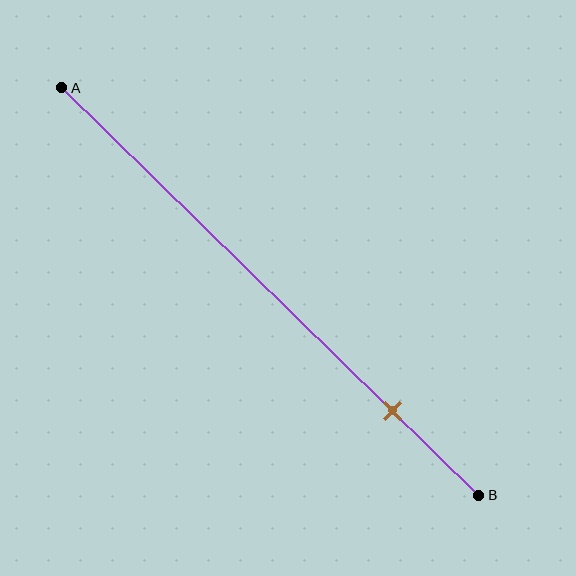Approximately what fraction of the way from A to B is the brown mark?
The brown mark is approximately 80% of the way from A to B.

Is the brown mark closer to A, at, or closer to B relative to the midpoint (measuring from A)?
The brown mark is closer to point B than the midpoint of segment AB.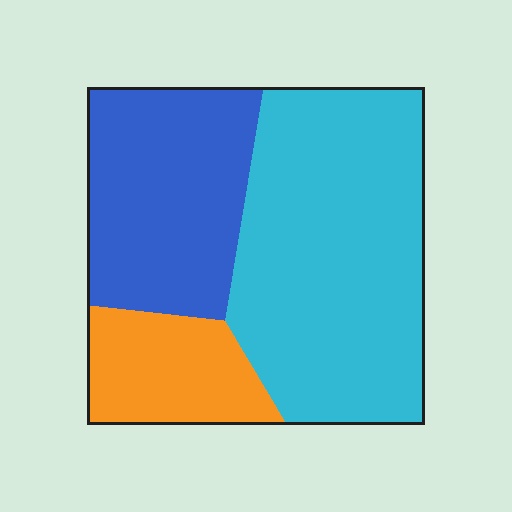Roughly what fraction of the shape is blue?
Blue takes up about one third (1/3) of the shape.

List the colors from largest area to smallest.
From largest to smallest: cyan, blue, orange.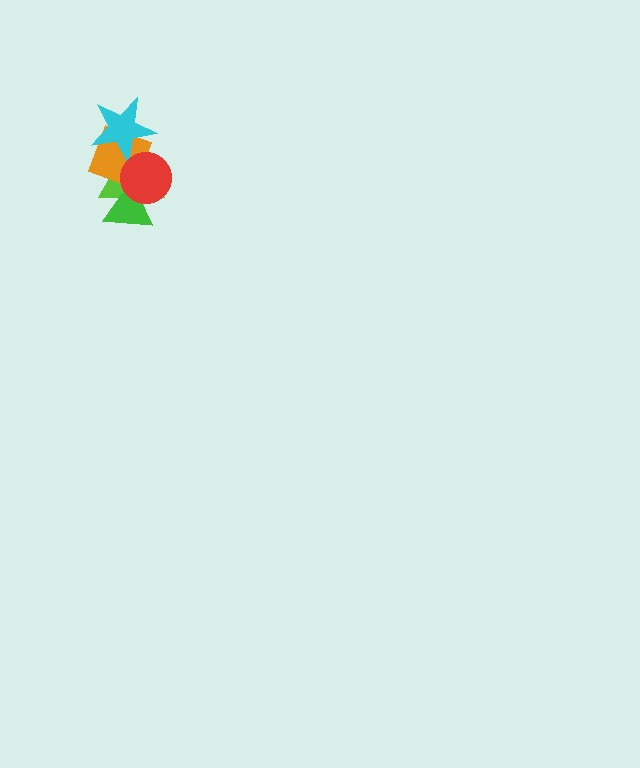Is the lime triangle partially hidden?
Yes, it is partially covered by another shape.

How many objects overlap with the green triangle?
3 objects overlap with the green triangle.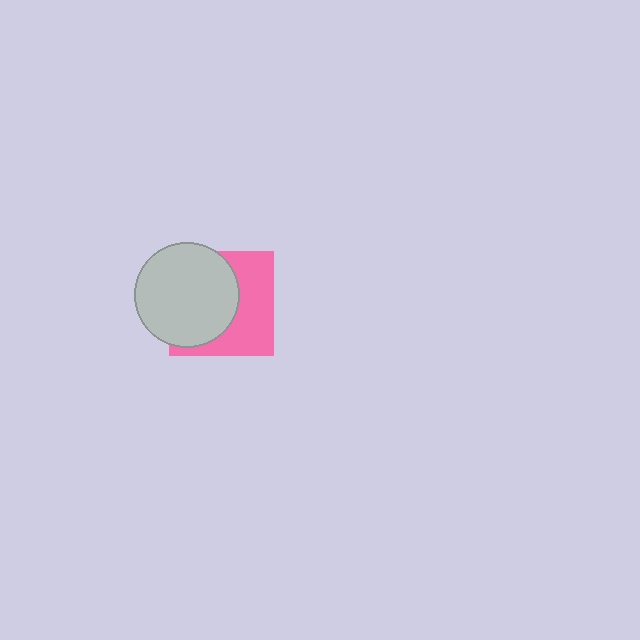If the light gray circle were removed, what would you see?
You would see the complete pink square.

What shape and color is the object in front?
The object in front is a light gray circle.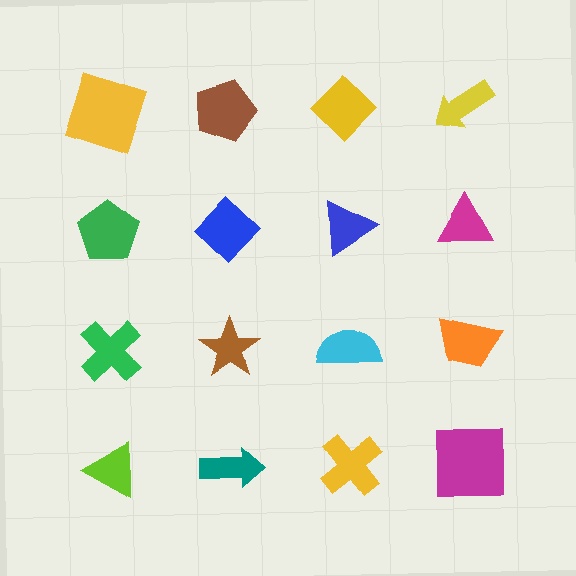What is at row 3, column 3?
A cyan semicircle.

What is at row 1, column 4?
A yellow arrow.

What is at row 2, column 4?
A magenta triangle.